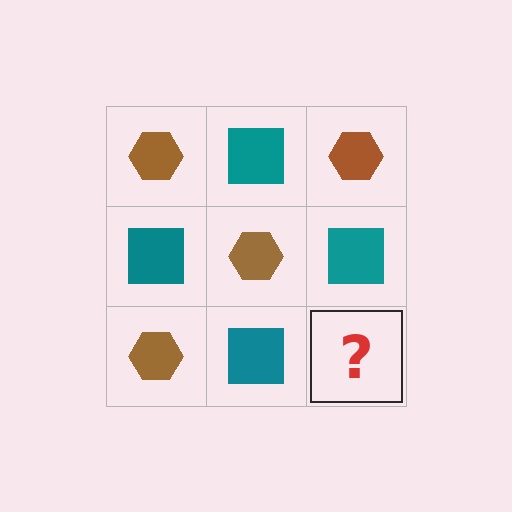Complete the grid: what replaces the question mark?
The question mark should be replaced with a brown hexagon.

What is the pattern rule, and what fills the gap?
The rule is that it alternates brown hexagon and teal square in a checkerboard pattern. The gap should be filled with a brown hexagon.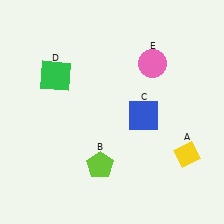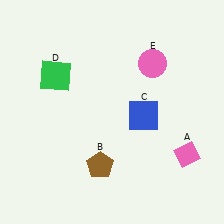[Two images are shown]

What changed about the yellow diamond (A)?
In Image 1, A is yellow. In Image 2, it changed to pink.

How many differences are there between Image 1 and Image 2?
There are 2 differences between the two images.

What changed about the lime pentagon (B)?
In Image 1, B is lime. In Image 2, it changed to brown.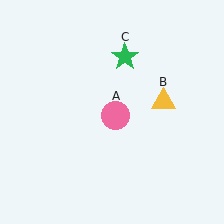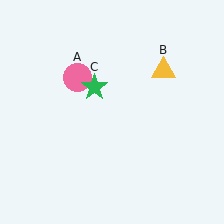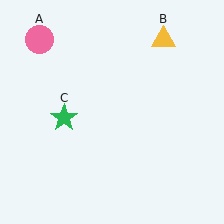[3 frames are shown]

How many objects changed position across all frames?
3 objects changed position: pink circle (object A), yellow triangle (object B), green star (object C).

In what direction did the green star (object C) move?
The green star (object C) moved down and to the left.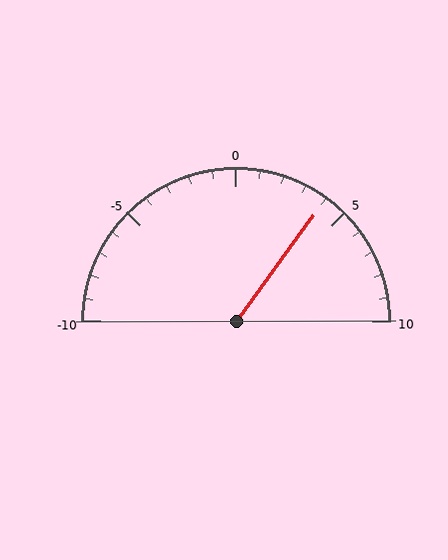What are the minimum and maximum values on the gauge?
The gauge ranges from -10 to 10.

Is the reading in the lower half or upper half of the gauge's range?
The reading is in the upper half of the range (-10 to 10).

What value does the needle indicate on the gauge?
The needle indicates approximately 4.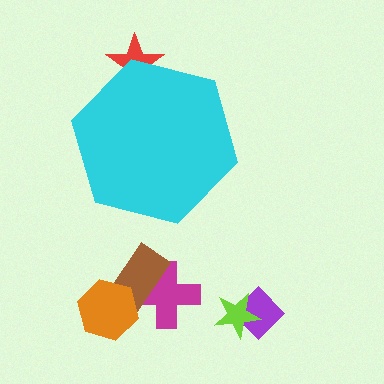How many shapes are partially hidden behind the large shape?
1 shape is partially hidden.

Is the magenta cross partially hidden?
No, the magenta cross is fully visible.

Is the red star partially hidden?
Yes, the red star is partially hidden behind the cyan hexagon.